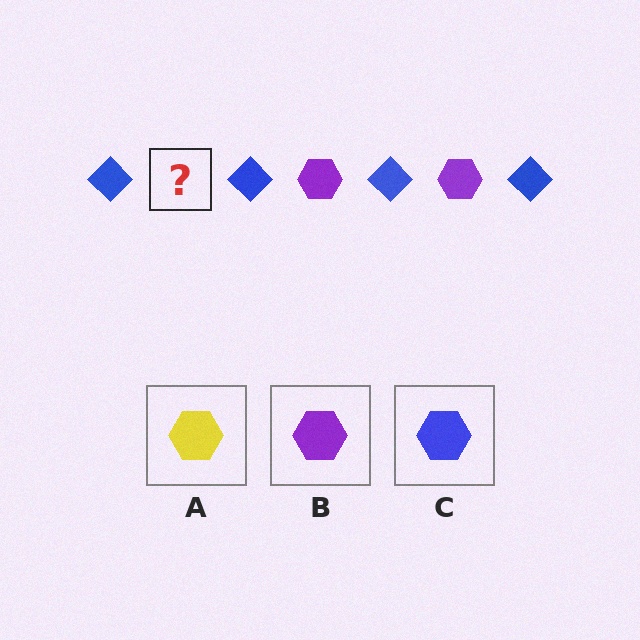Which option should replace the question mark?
Option B.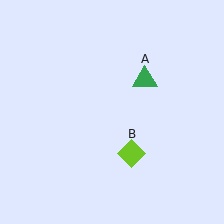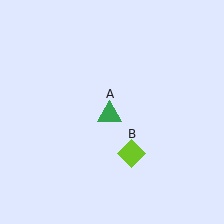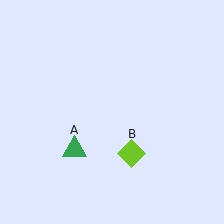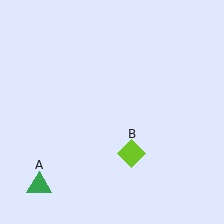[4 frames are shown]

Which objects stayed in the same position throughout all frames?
Lime diamond (object B) remained stationary.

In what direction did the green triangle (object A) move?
The green triangle (object A) moved down and to the left.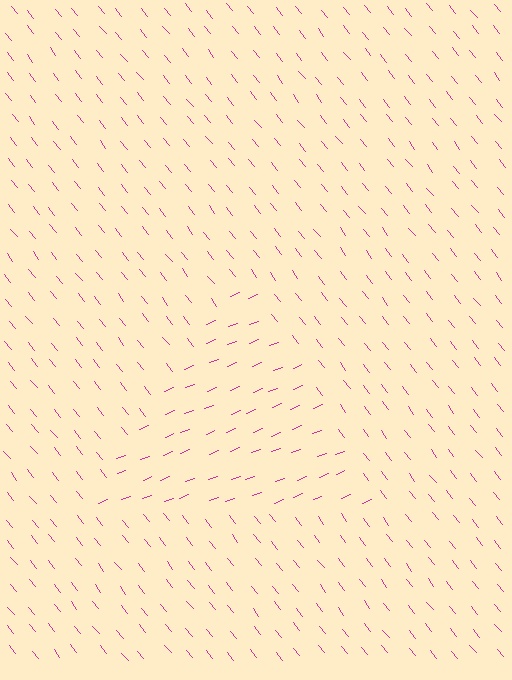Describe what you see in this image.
The image is filled with small magenta line segments. A triangle region in the image has lines oriented differently from the surrounding lines, creating a visible texture boundary.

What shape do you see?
I see a triangle.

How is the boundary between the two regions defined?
The boundary is defined purely by a change in line orientation (approximately 73 degrees difference). All lines are the same color and thickness.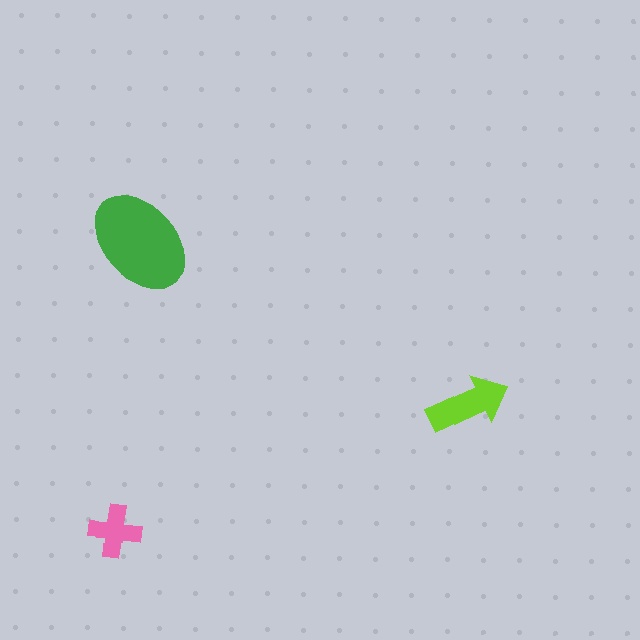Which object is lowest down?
The pink cross is bottommost.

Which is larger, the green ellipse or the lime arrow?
The green ellipse.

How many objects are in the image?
There are 3 objects in the image.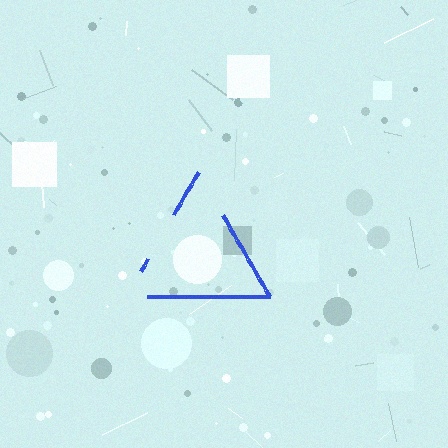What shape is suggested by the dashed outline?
The dashed outline suggests a triangle.